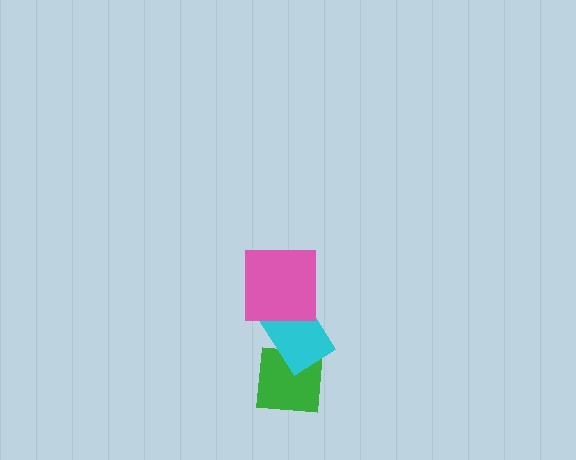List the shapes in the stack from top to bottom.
From top to bottom: the pink square, the cyan rectangle, the green square.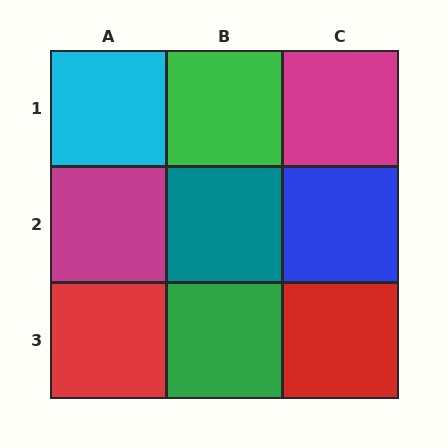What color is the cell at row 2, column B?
Teal.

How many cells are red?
2 cells are red.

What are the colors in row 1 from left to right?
Cyan, green, magenta.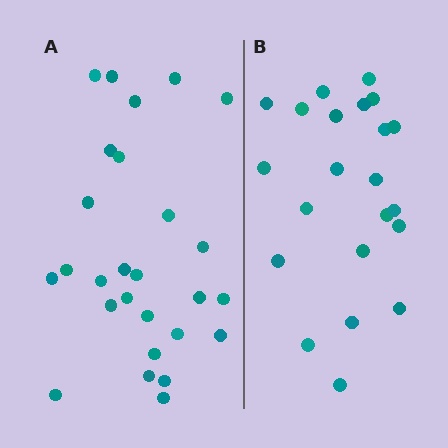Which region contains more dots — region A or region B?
Region A (the left region) has more dots.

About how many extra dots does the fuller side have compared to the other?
Region A has about 5 more dots than region B.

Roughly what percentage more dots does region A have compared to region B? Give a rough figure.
About 25% more.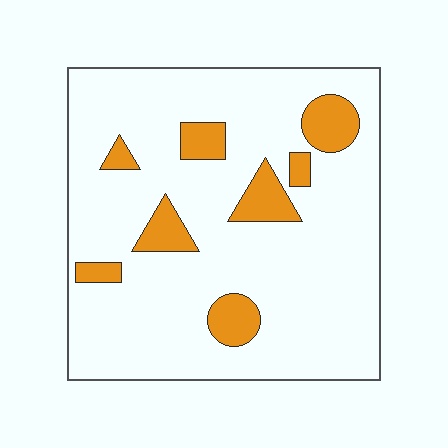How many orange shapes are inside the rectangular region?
8.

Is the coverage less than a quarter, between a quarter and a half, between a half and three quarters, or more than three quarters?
Less than a quarter.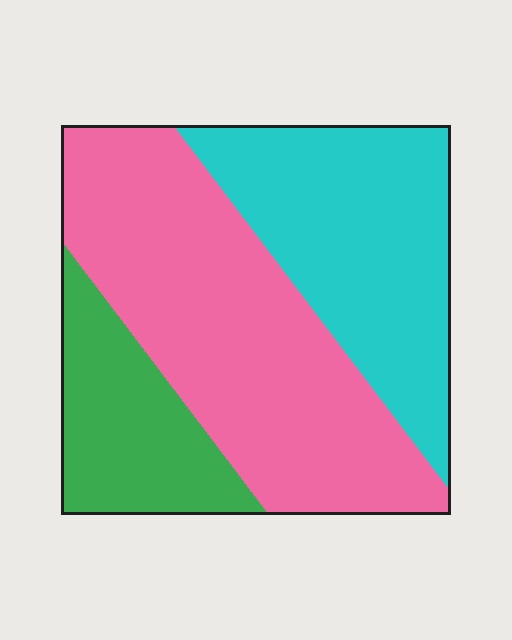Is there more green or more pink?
Pink.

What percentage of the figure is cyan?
Cyan covers around 35% of the figure.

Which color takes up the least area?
Green, at roughly 20%.